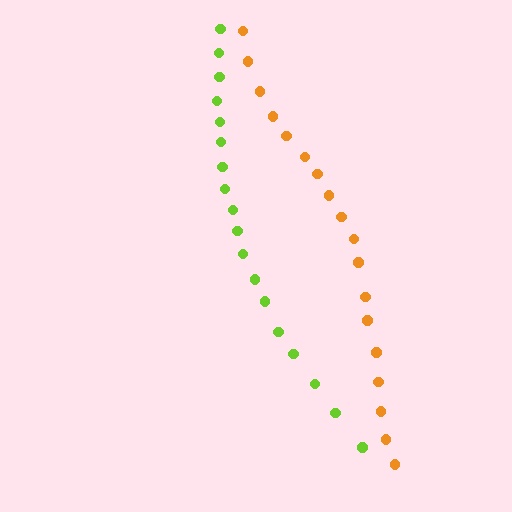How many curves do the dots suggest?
There are 2 distinct paths.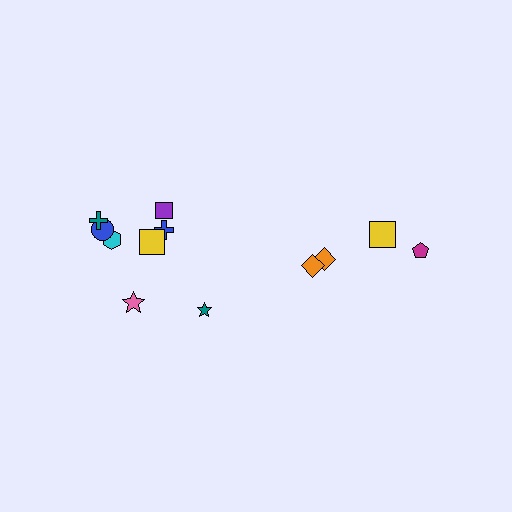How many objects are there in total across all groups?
There are 12 objects.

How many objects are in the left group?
There are 8 objects.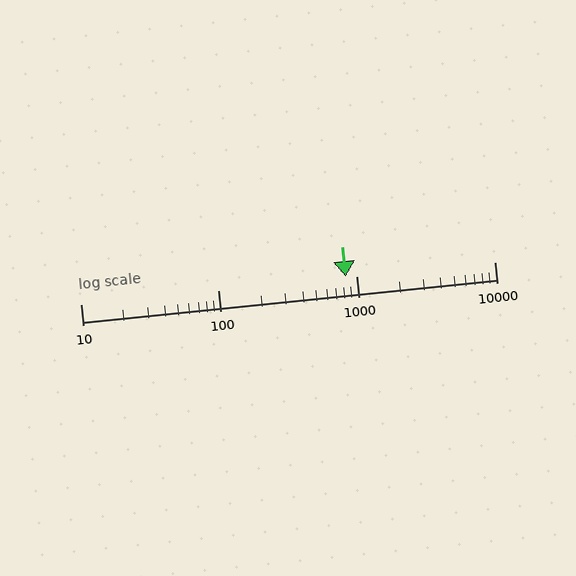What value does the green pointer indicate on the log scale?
The pointer indicates approximately 840.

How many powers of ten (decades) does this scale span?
The scale spans 3 decades, from 10 to 10000.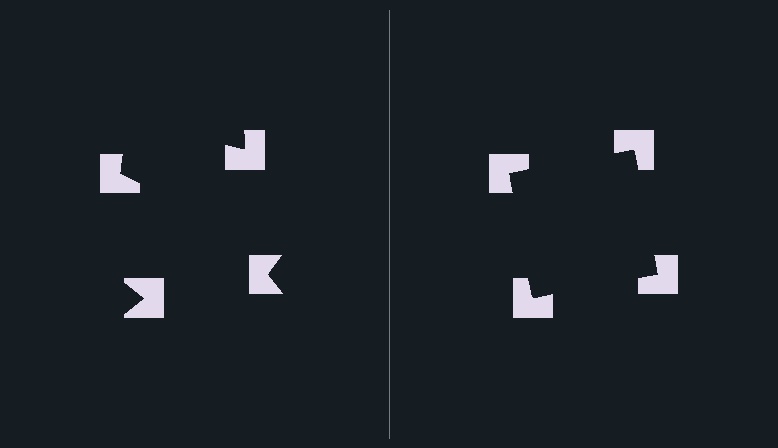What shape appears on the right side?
An illusory square.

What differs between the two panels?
The notched squares are positioned identically on both sides; only the wedge orientations differ. On the right they align to a square; on the left they are misaligned.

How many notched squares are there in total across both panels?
8 — 4 on each side.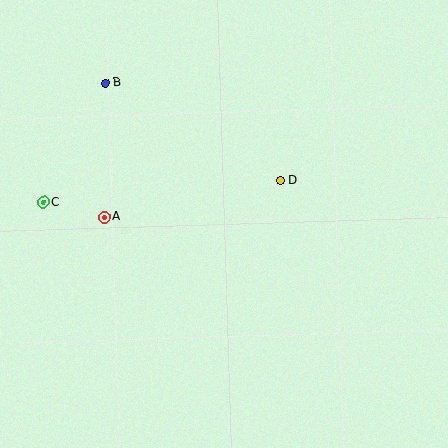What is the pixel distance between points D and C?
The distance between D and C is 237 pixels.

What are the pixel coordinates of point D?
Point D is at (280, 180).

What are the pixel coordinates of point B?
Point B is at (105, 83).